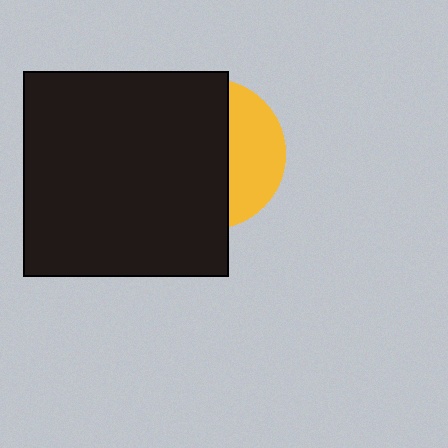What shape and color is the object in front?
The object in front is a black square.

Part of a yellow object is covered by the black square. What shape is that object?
It is a circle.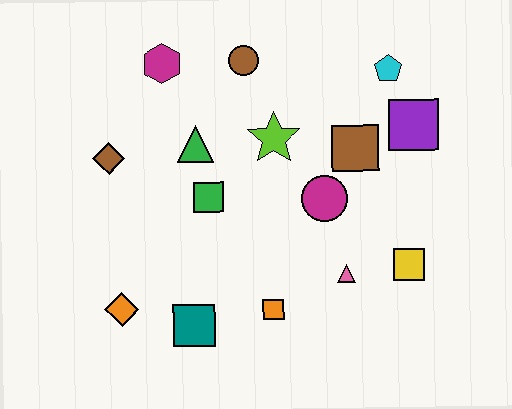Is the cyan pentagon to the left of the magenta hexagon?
No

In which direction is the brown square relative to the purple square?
The brown square is to the left of the purple square.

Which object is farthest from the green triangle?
The yellow square is farthest from the green triangle.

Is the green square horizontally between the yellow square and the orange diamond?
Yes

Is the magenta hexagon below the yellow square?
No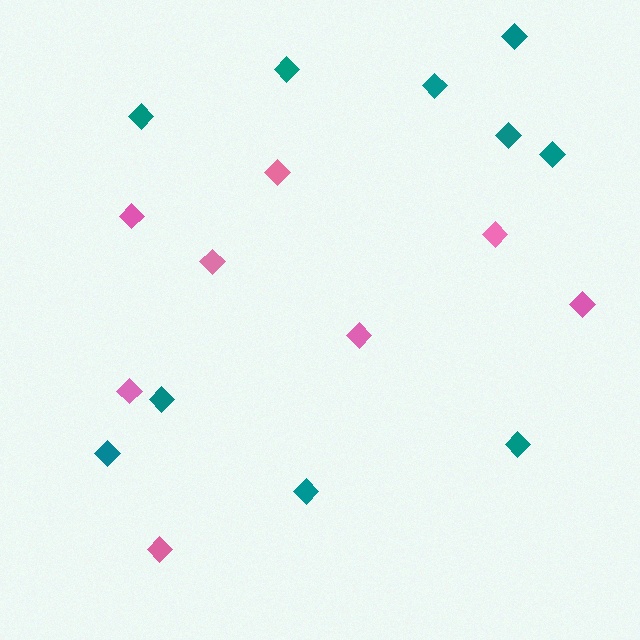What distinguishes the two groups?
There are 2 groups: one group of teal diamonds (10) and one group of pink diamonds (8).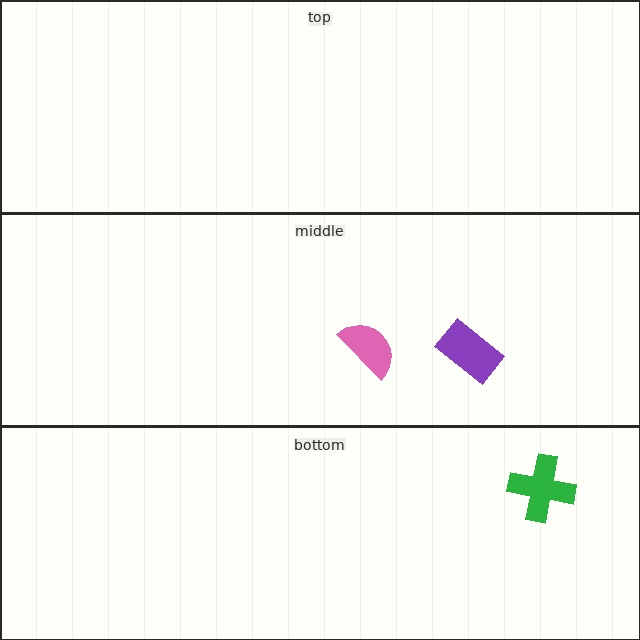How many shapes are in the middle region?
2.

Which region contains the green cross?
The bottom region.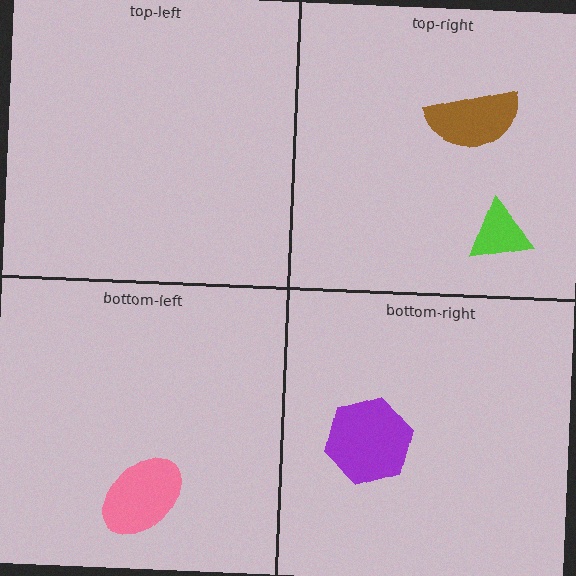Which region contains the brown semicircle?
The top-right region.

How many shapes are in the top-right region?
2.